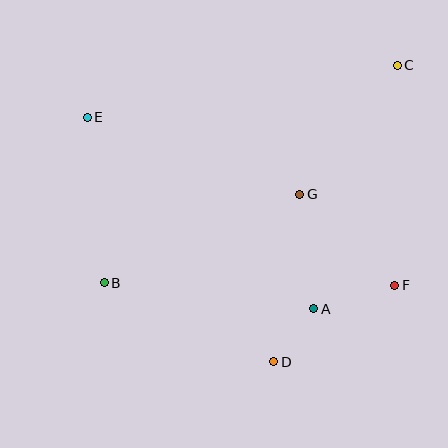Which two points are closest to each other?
Points A and D are closest to each other.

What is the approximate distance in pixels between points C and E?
The distance between C and E is approximately 315 pixels.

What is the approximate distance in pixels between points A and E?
The distance between A and E is approximately 297 pixels.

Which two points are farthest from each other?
Points B and C are farthest from each other.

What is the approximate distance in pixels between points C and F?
The distance between C and F is approximately 220 pixels.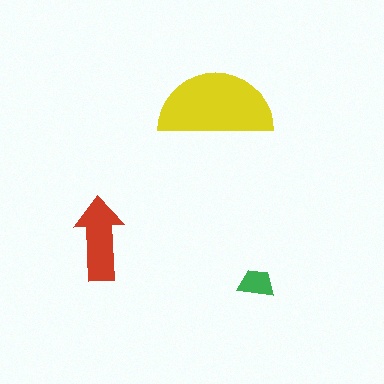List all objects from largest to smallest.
The yellow semicircle, the red arrow, the green trapezoid.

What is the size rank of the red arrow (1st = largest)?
2nd.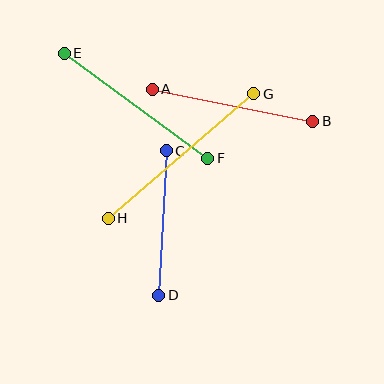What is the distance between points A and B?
The distance is approximately 164 pixels.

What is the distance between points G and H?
The distance is approximately 191 pixels.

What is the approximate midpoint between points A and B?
The midpoint is at approximately (233, 105) pixels.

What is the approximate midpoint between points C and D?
The midpoint is at approximately (163, 223) pixels.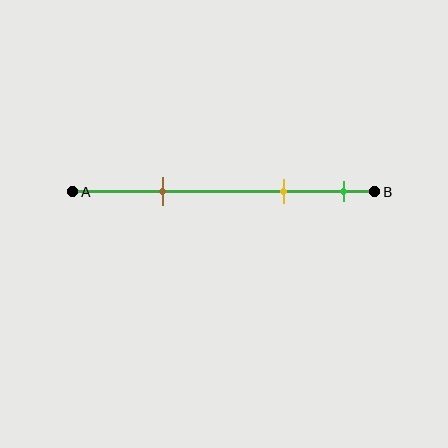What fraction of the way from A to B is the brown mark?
The brown mark is approximately 30% (0.3) of the way from A to B.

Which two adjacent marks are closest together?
The yellow and green marks are the closest adjacent pair.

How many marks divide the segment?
There are 3 marks dividing the segment.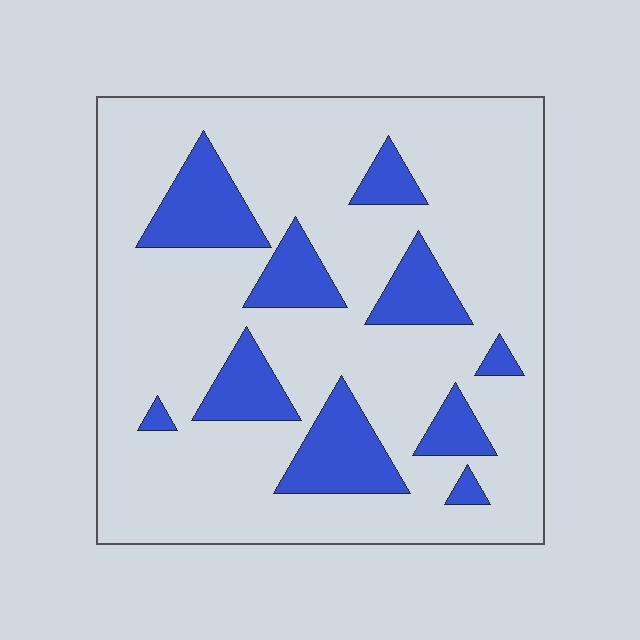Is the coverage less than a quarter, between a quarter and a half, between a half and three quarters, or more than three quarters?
Less than a quarter.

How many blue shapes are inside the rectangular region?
10.